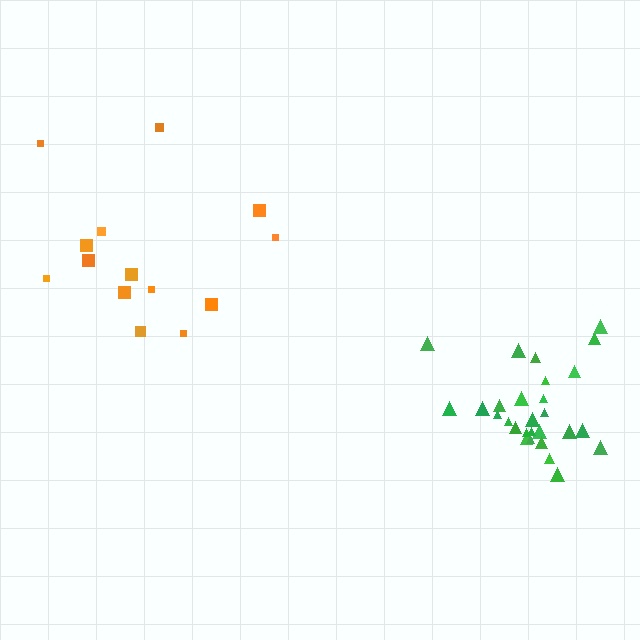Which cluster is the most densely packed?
Green.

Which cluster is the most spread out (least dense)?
Orange.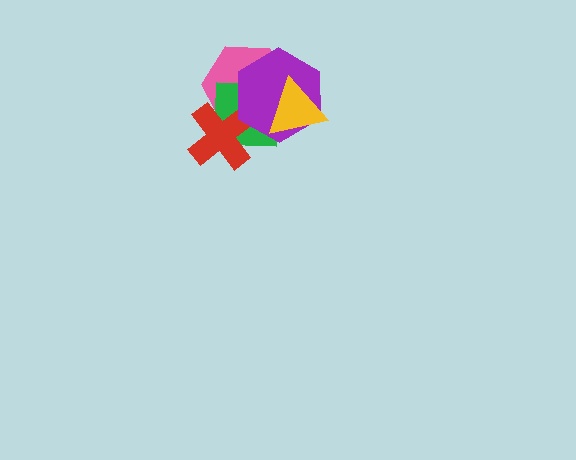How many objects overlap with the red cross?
3 objects overlap with the red cross.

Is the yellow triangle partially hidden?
No, no other shape covers it.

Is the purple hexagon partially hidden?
Yes, it is partially covered by another shape.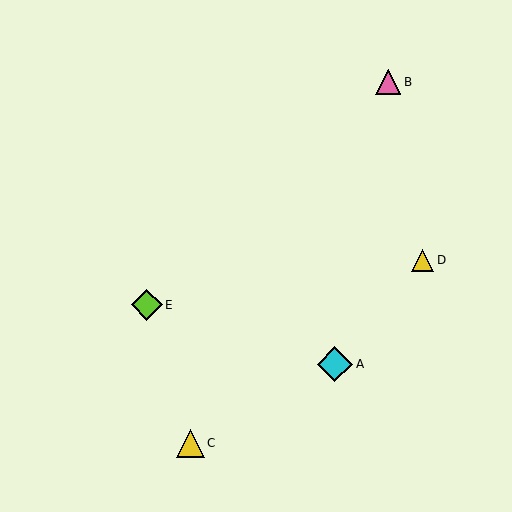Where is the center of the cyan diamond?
The center of the cyan diamond is at (335, 364).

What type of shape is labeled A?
Shape A is a cyan diamond.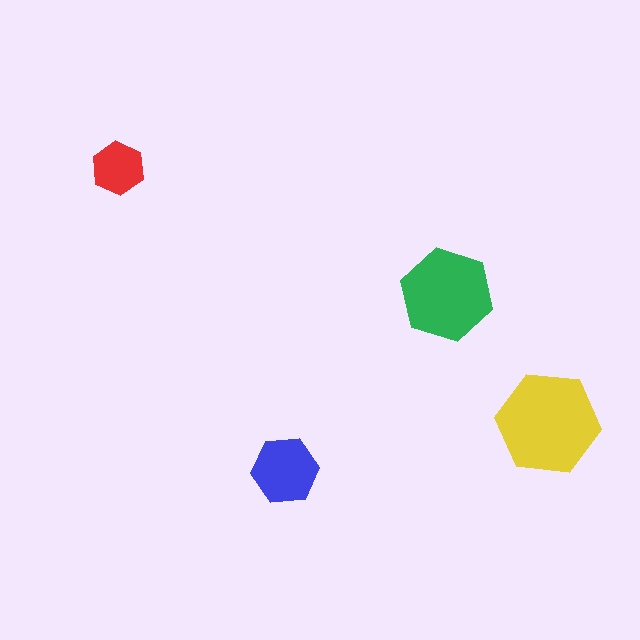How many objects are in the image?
There are 4 objects in the image.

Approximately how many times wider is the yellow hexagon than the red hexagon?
About 2 times wider.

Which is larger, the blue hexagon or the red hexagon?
The blue one.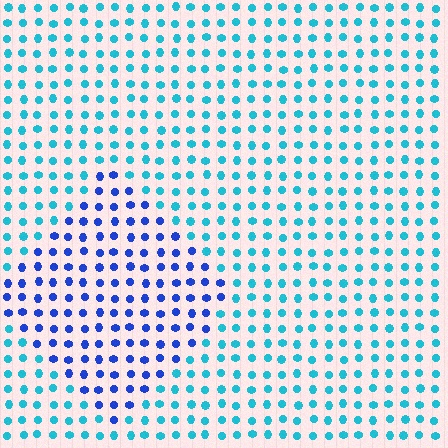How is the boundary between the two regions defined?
The boundary is defined purely by a slight shift in hue (about 42 degrees). Spacing, size, and orientation are identical on both sides.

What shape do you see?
I see a diamond.